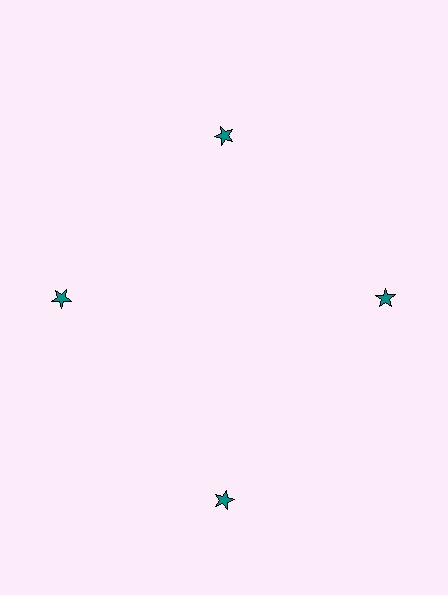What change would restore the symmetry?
The symmetry would be restored by moving it inward, back onto the ring so that all 4 stars sit at equal angles and equal distance from the center.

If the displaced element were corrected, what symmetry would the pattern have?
It would have 4-fold rotational symmetry — the pattern would map onto itself every 90 degrees.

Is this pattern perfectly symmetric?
No. The 4 teal stars are arranged in a ring, but one element near the 6 o'clock position is pushed outward from the center, breaking the 4-fold rotational symmetry.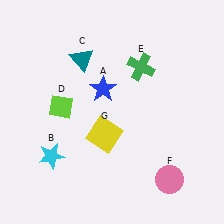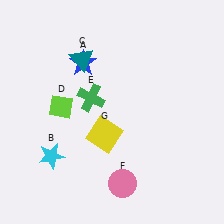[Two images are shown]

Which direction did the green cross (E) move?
The green cross (E) moved left.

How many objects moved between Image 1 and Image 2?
3 objects moved between the two images.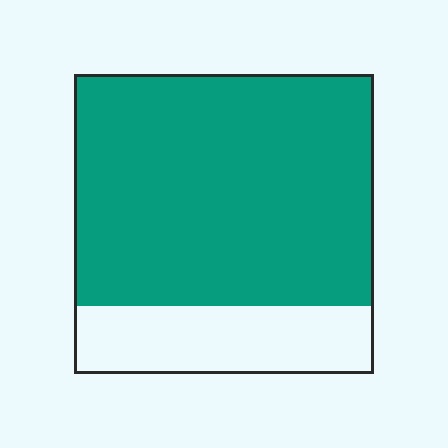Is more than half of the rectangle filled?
Yes.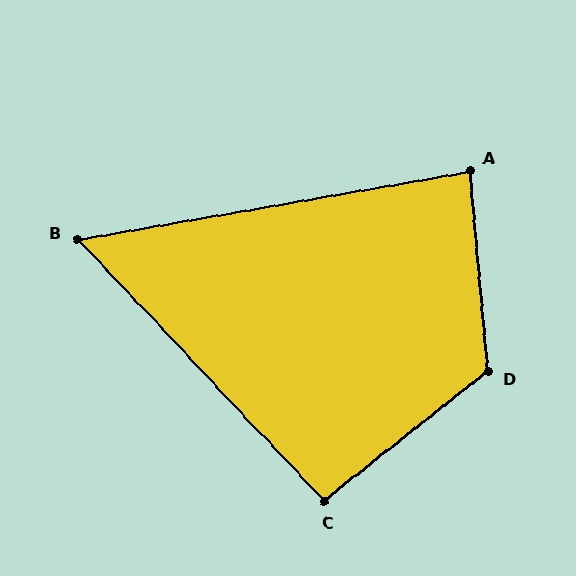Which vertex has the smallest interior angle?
B, at approximately 57 degrees.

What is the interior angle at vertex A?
Approximately 85 degrees (approximately right).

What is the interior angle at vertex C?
Approximately 95 degrees (approximately right).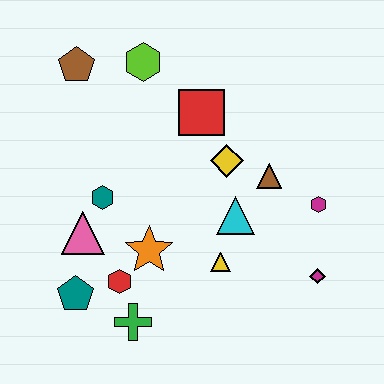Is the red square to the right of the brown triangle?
No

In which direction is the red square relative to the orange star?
The red square is above the orange star.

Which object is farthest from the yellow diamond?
The teal pentagon is farthest from the yellow diamond.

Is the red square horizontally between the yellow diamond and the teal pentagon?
Yes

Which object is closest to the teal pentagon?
The red hexagon is closest to the teal pentagon.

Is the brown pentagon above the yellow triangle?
Yes